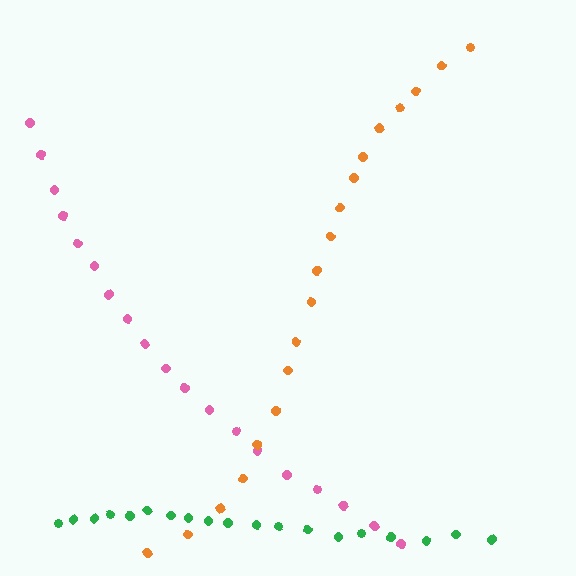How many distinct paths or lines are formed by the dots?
There are 3 distinct paths.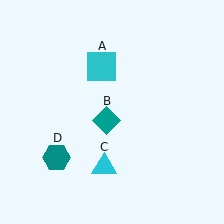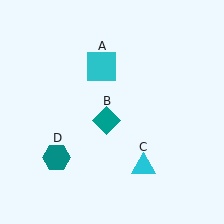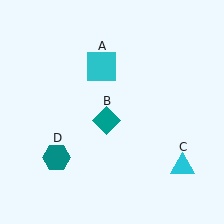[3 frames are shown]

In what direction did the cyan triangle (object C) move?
The cyan triangle (object C) moved right.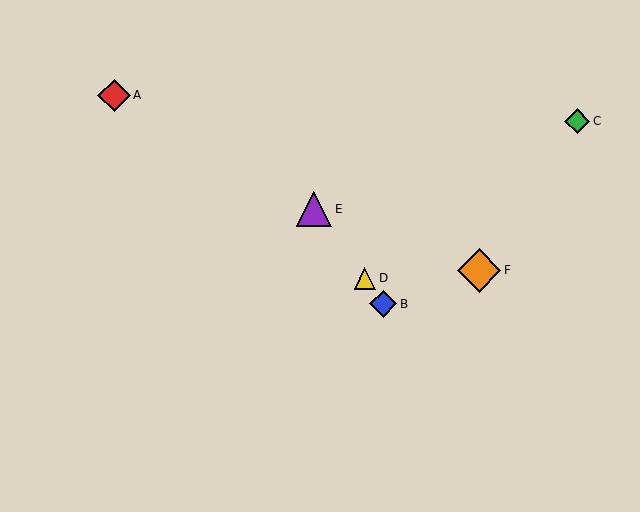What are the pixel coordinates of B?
Object B is at (383, 304).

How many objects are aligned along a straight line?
3 objects (B, D, E) are aligned along a straight line.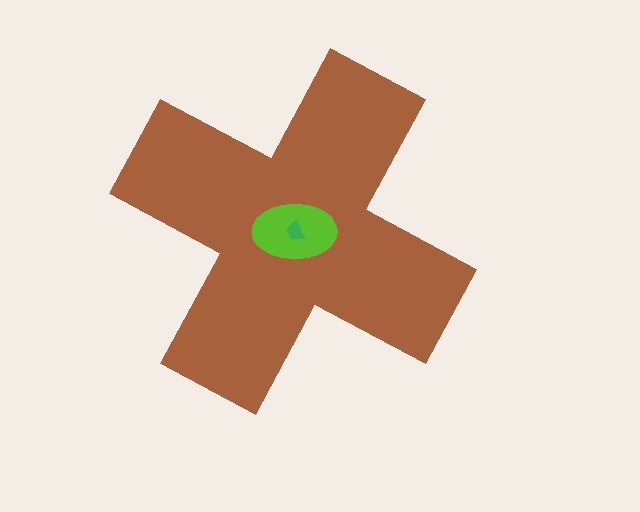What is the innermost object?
The green trapezoid.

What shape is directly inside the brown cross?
The lime ellipse.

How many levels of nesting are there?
3.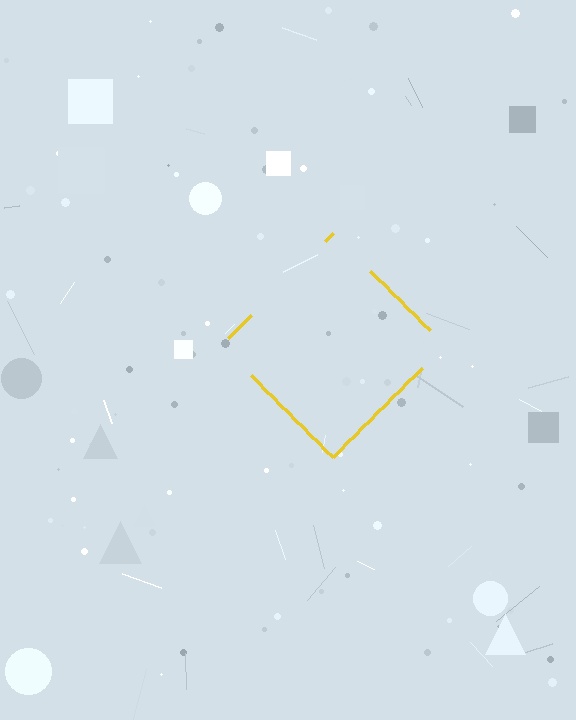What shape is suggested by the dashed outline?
The dashed outline suggests a diamond.